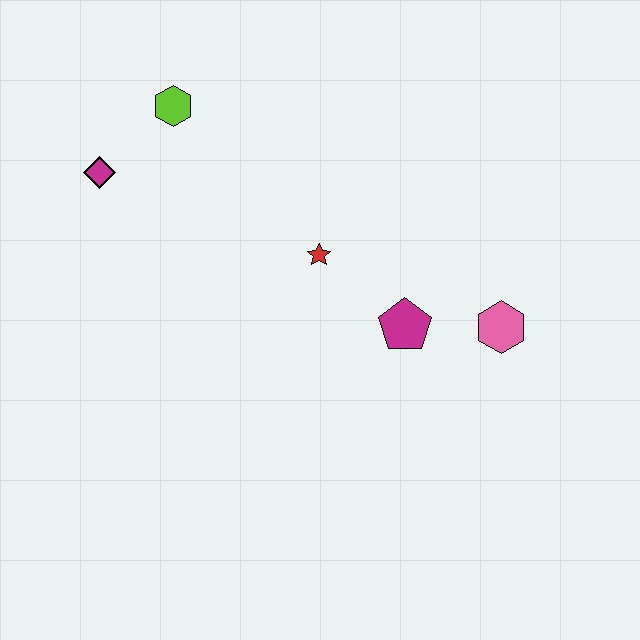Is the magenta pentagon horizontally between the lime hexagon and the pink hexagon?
Yes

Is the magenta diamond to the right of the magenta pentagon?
No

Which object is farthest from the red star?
The magenta diamond is farthest from the red star.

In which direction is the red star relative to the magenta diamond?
The red star is to the right of the magenta diamond.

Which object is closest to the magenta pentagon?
The pink hexagon is closest to the magenta pentagon.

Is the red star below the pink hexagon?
No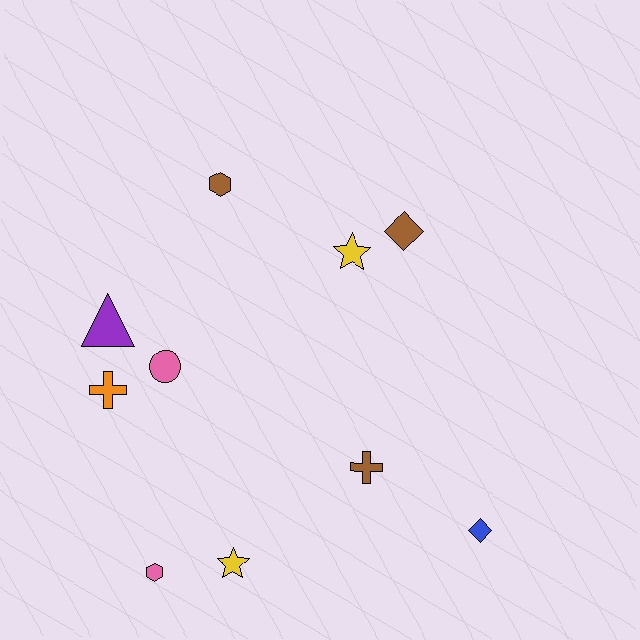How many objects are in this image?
There are 10 objects.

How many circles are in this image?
There is 1 circle.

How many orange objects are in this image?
There is 1 orange object.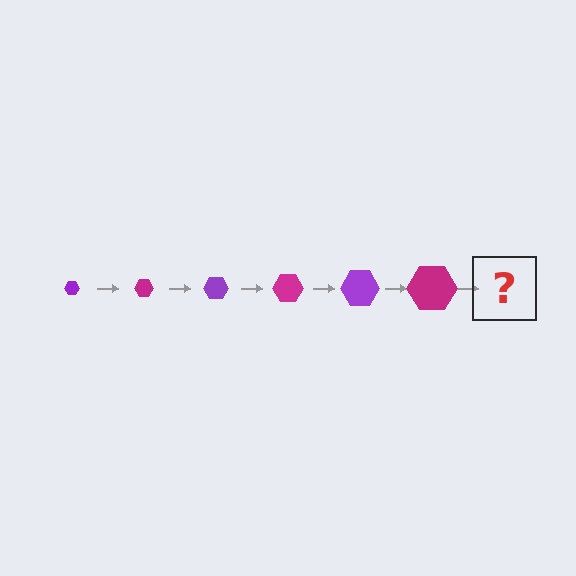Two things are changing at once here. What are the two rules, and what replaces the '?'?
The two rules are that the hexagon grows larger each step and the color cycles through purple and magenta. The '?' should be a purple hexagon, larger than the previous one.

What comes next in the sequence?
The next element should be a purple hexagon, larger than the previous one.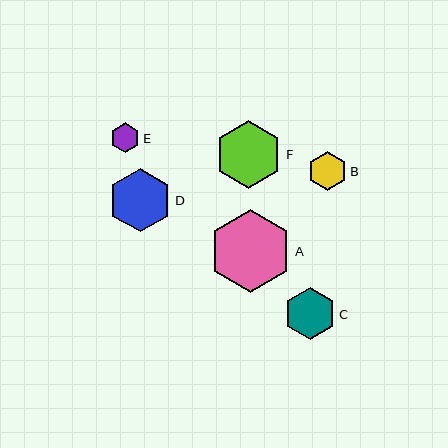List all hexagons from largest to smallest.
From largest to smallest: A, F, D, C, B, E.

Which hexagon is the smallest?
Hexagon E is the smallest with a size of approximately 29 pixels.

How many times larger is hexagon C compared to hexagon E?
Hexagon C is approximately 1.8 times the size of hexagon E.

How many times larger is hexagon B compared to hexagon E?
Hexagon B is approximately 1.3 times the size of hexagon E.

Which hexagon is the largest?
Hexagon A is the largest with a size of approximately 83 pixels.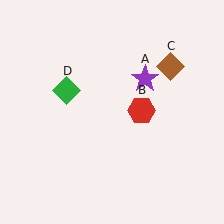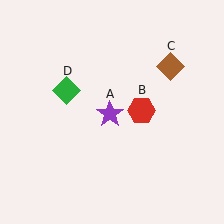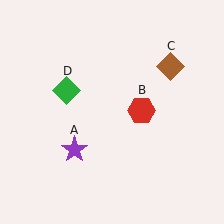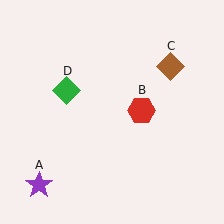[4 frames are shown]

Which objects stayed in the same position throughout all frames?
Red hexagon (object B) and brown diamond (object C) and green diamond (object D) remained stationary.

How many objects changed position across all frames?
1 object changed position: purple star (object A).